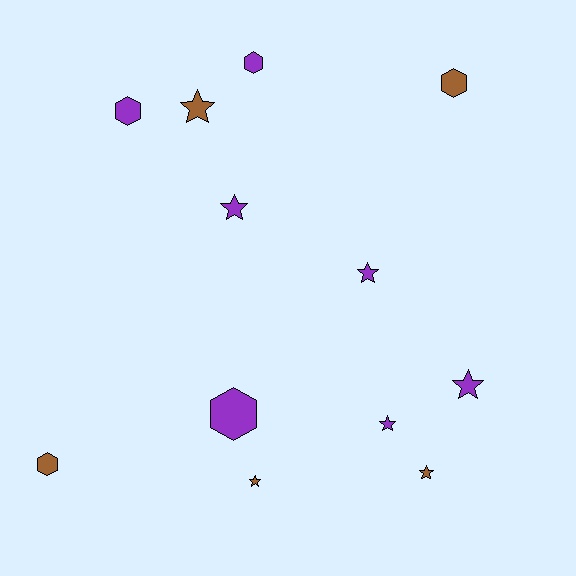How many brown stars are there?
There are 3 brown stars.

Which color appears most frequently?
Purple, with 7 objects.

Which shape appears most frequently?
Star, with 7 objects.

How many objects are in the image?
There are 12 objects.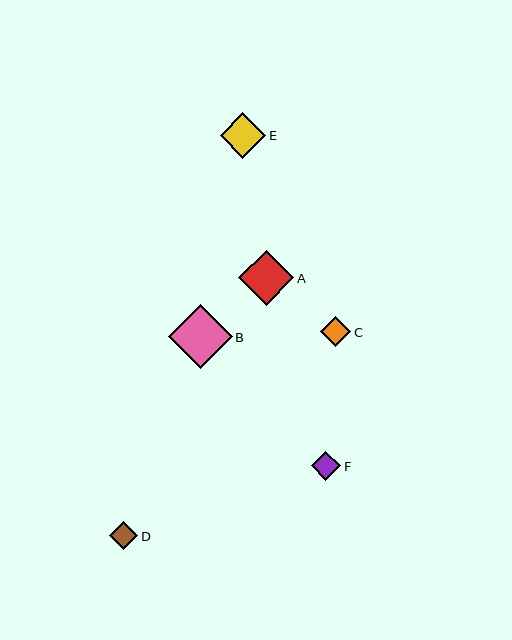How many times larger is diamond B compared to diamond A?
Diamond B is approximately 1.2 times the size of diamond A.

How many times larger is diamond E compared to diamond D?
Diamond E is approximately 1.6 times the size of diamond D.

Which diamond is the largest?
Diamond B is the largest with a size of approximately 64 pixels.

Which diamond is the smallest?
Diamond D is the smallest with a size of approximately 28 pixels.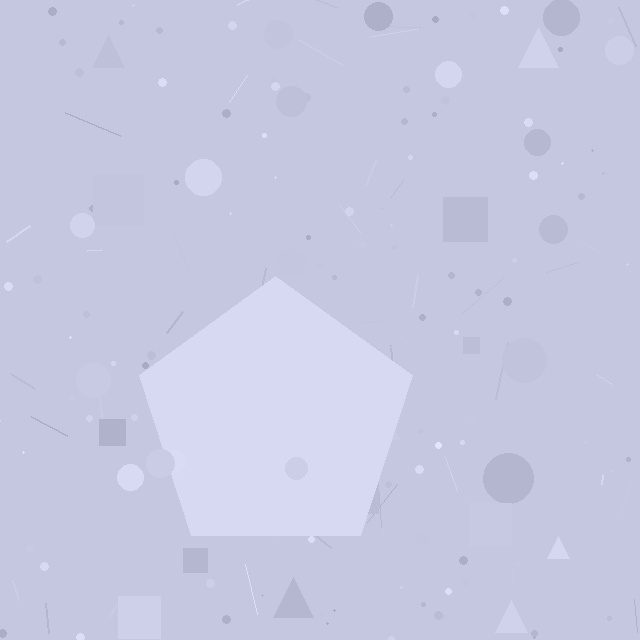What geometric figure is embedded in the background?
A pentagon is embedded in the background.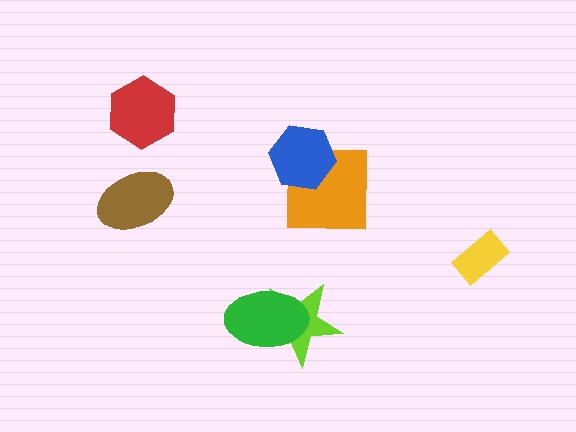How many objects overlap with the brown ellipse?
0 objects overlap with the brown ellipse.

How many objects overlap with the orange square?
1 object overlaps with the orange square.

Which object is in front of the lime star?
The green ellipse is in front of the lime star.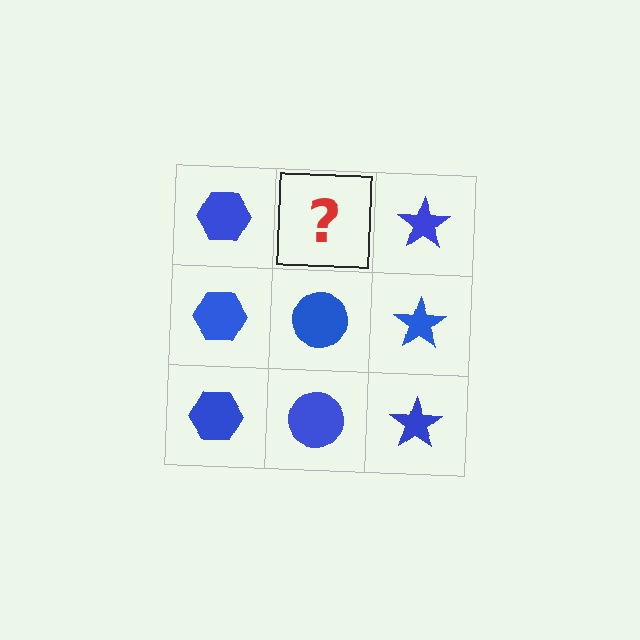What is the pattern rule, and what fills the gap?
The rule is that each column has a consistent shape. The gap should be filled with a blue circle.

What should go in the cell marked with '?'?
The missing cell should contain a blue circle.